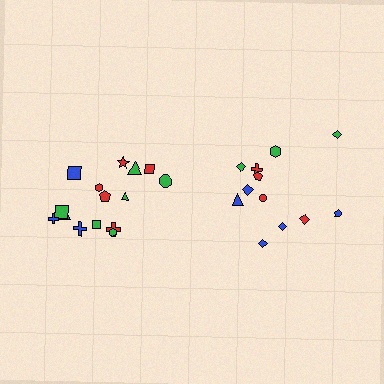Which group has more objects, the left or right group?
The left group.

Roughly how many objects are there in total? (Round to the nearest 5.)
Roughly 25 objects in total.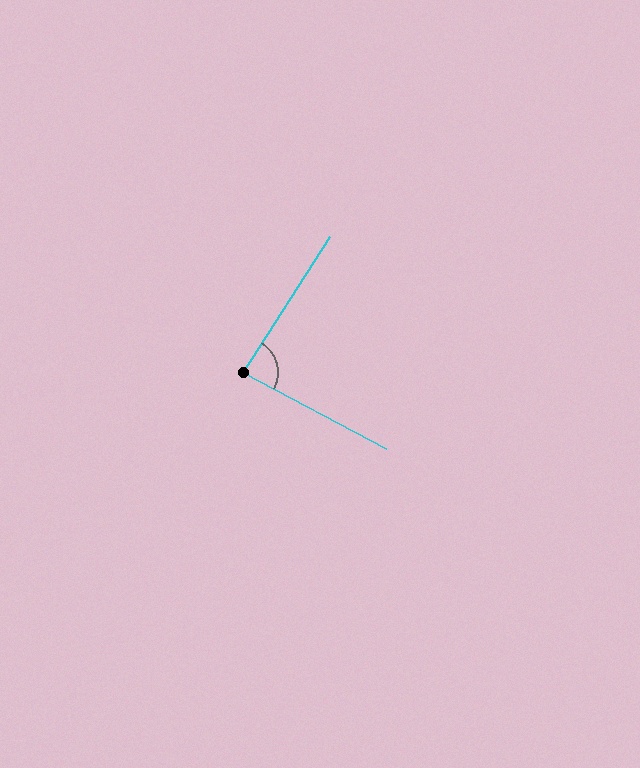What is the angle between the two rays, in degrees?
Approximately 85 degrees.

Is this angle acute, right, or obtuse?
It is approximately a right angle.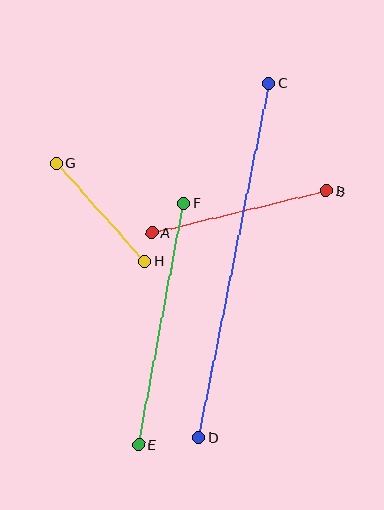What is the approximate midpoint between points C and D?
The midpoint is at approximately (234, 260) pixels.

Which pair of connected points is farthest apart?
Points C and D are farthest apart.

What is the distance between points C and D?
The distance is approximately 362 pixels.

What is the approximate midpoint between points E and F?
The midpoint is at approximately (161, 324) pixels.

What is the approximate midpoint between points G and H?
The midpoint is at approximately (100, 212) pixels.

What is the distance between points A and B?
The distance is approximately 179 pixels.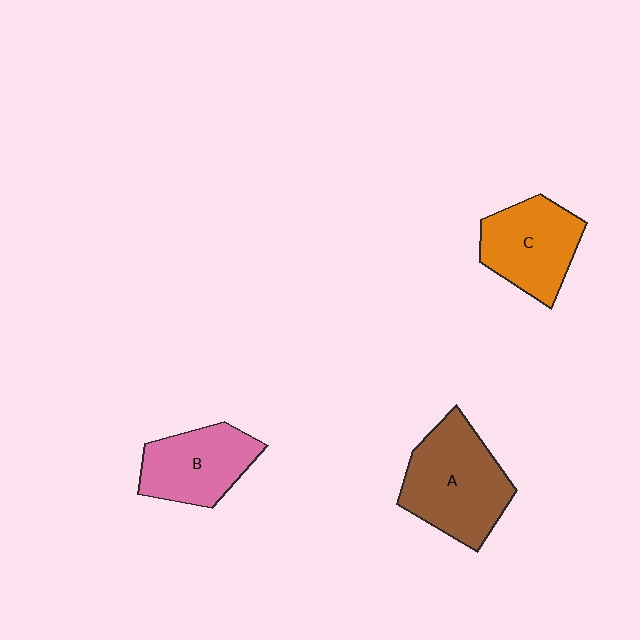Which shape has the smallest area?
Shape B (pink).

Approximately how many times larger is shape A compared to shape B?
Approximately 1.3 times.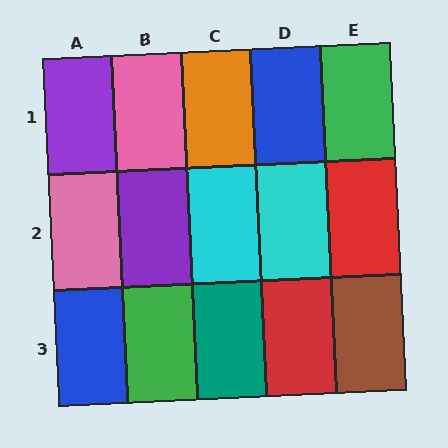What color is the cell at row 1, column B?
Pink.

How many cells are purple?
2 cells are purple.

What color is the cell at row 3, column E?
Brown.